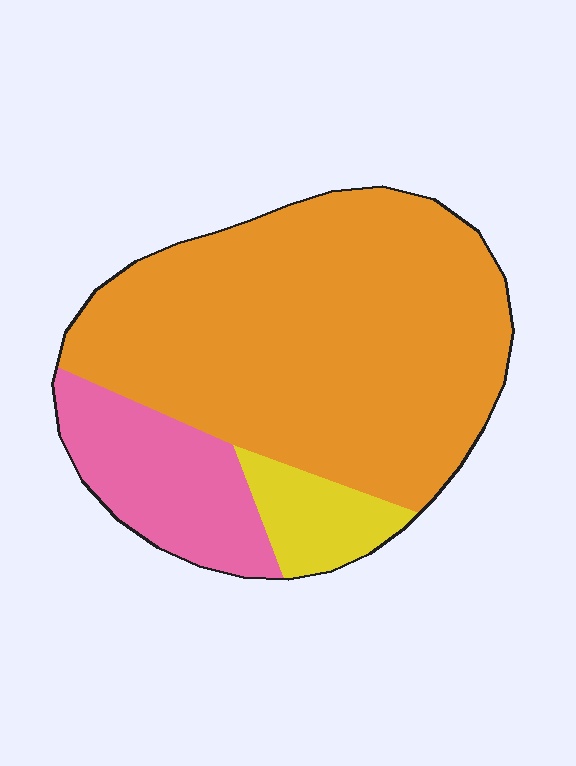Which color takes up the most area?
Orange, at roughly 70%.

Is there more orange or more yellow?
Orange.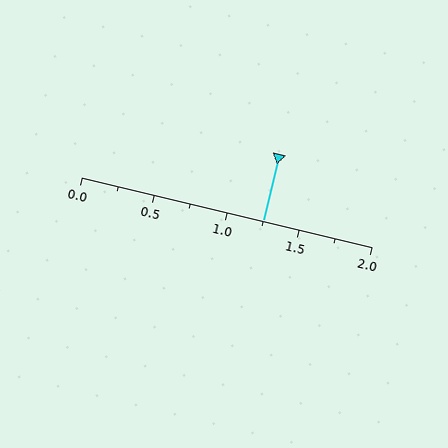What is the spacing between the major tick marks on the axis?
The major ticks are spaced 0.5 apart.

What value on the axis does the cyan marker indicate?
The marker indicates approximately 1.25.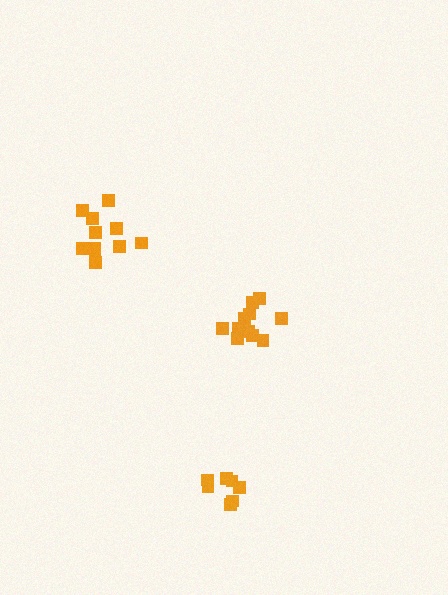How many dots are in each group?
Group 1: 7 dots, Group 2: 11 dots, Group 3: 11 dots (29 total).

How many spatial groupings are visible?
There are 3 spatial groupings.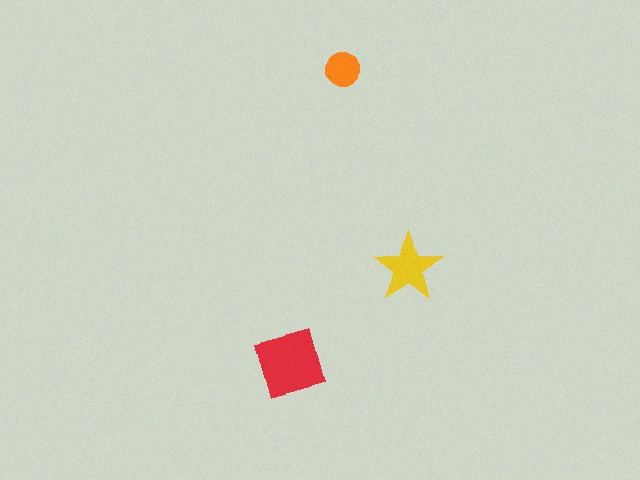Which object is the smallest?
The orange circle.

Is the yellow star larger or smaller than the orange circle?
Larger.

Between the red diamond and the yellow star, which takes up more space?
The red diamond.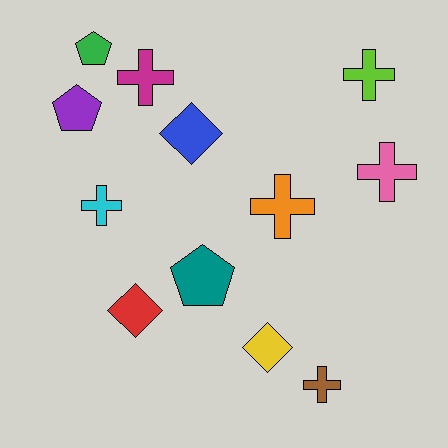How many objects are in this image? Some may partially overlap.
There are 12 objects.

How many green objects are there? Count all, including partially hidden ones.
There is 1 green object.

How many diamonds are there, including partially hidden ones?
There are 3 diamonds.